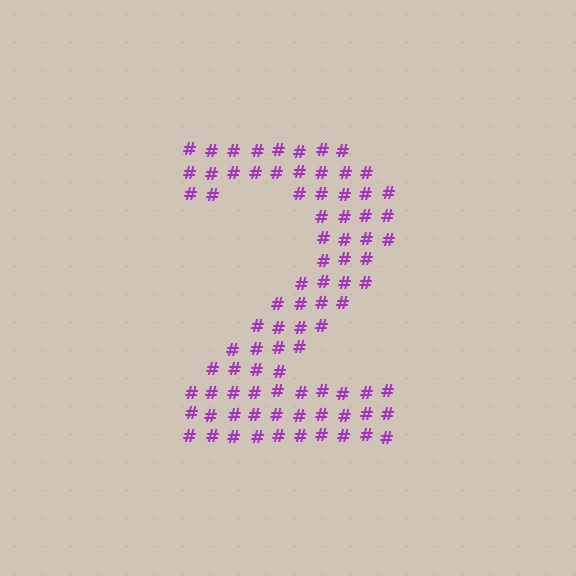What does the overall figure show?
The overall figure shows the digit 2.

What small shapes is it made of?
It is made of small hash symbols.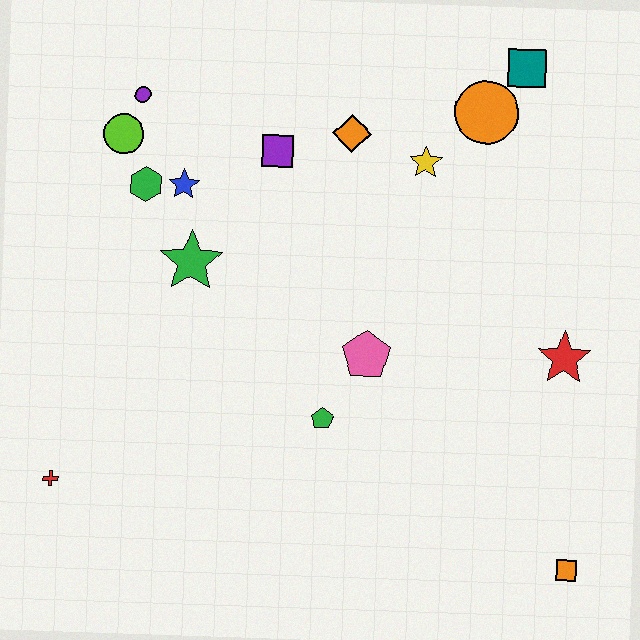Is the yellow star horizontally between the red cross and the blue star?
No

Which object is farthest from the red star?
The red cross is farthest from the red star.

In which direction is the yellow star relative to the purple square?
The yellow star is to the right of the purple square.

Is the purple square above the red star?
Yes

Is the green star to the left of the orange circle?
Yes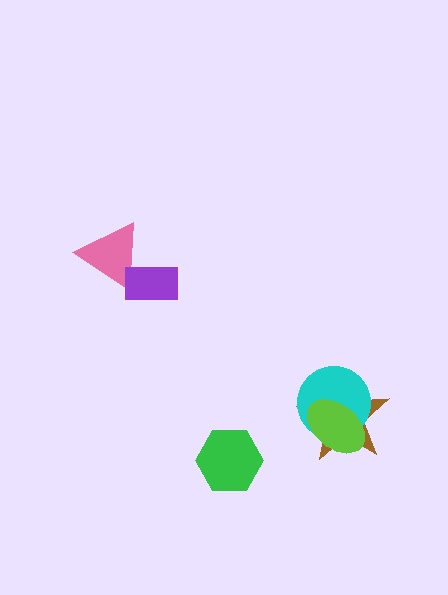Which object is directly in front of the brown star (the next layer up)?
The cyan circle is directly in front of the brown star.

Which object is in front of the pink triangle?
The purple rectangle is in front of the pink triangle.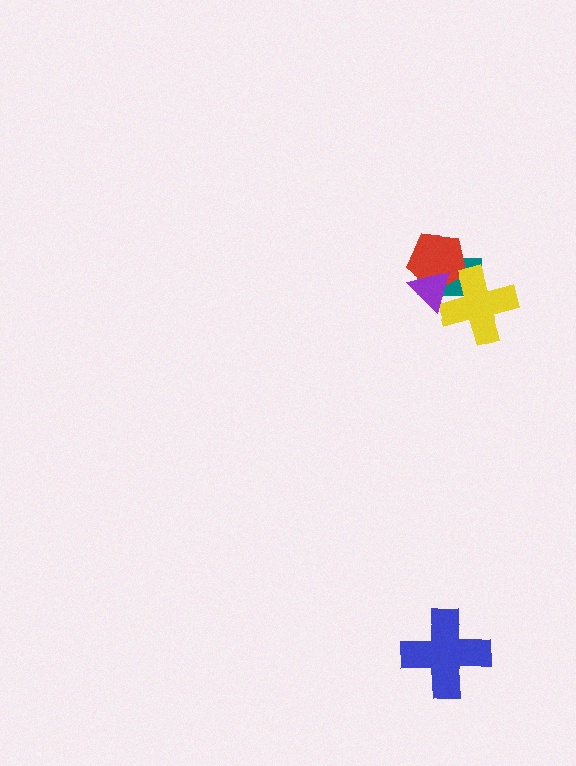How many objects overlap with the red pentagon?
3 objects overlap with the red pentagon.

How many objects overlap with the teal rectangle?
3 objects overlap with the teal rectangle.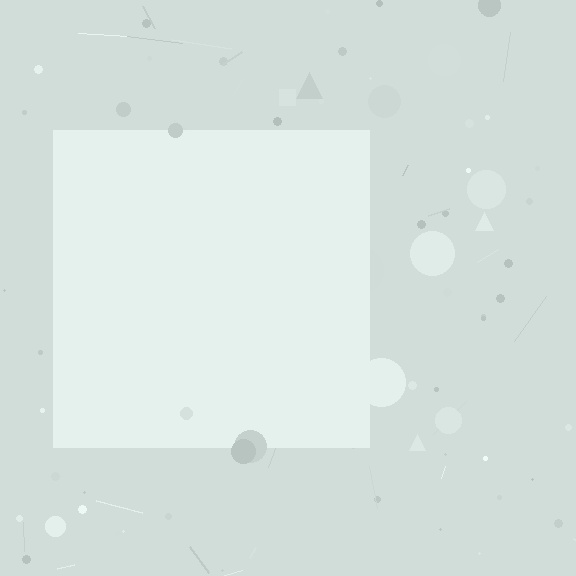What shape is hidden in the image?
A square is hidden in the image.